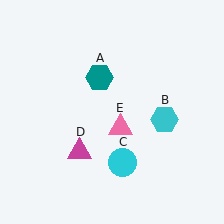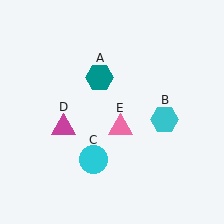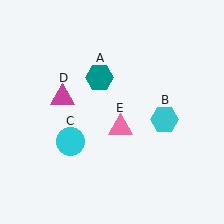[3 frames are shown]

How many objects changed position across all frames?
2 objects changed position: cyan circle (object C), magenta triangle (object D).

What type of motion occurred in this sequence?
The cyan circle (object C), magenta triangle (object D) rotated clockwise around the center of the scene.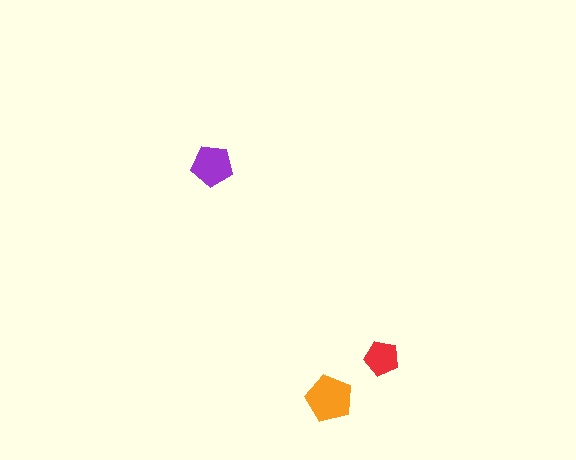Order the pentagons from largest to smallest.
the orange one, the purple one, the red one.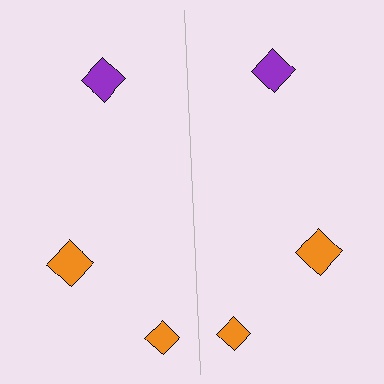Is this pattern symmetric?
Yes, this pattern has bilateral (reflection) symmetry.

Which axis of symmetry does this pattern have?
The pattern has a vertical axis of symmetry running through the center of the image.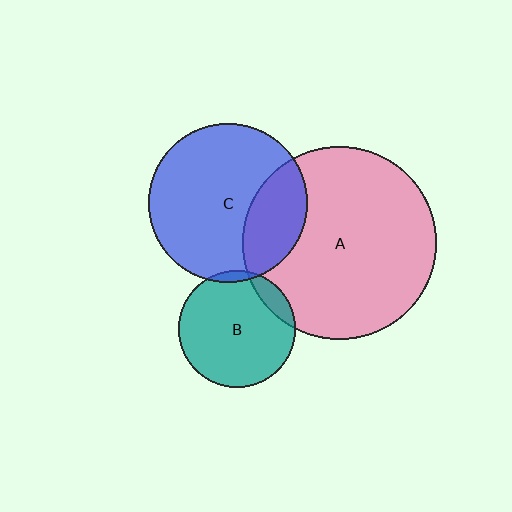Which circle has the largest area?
Circle A (pink).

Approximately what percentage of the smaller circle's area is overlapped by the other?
Approximately 5%.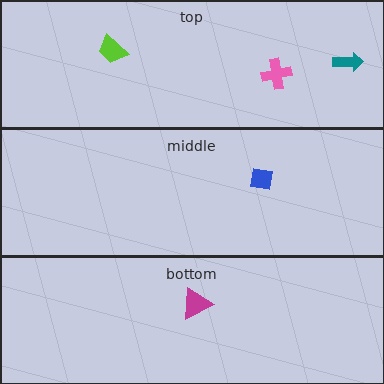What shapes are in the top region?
The teal arrow, the pink cross, the lime trapezoid.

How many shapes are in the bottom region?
1.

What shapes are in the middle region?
The blue square.